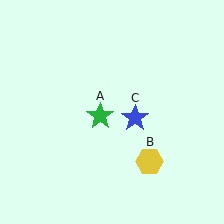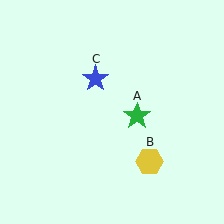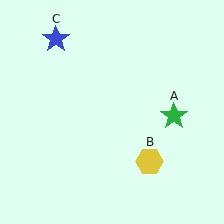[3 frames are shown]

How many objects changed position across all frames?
2 objects changed position: green star (object A), blue star (object C).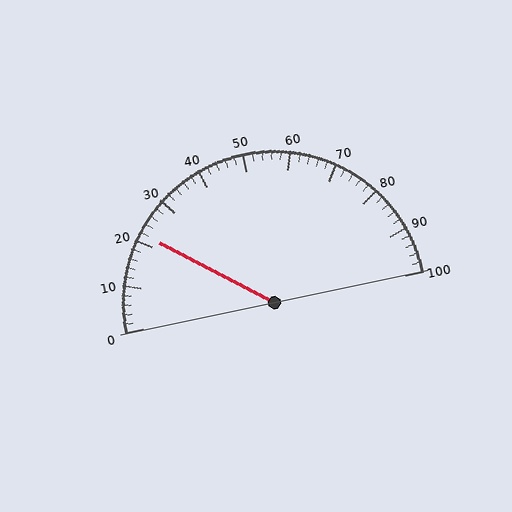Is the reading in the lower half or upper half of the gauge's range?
The reading is in the lower half of the range (0 to 100).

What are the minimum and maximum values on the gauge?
The gauge ranges from 0 to 100.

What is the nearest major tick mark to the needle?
The nearest major tick mark is 20.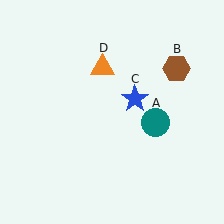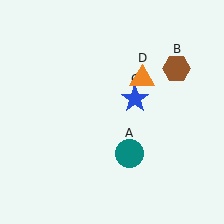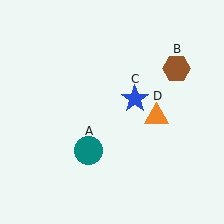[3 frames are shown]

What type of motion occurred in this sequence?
The teal circle (object A), orange triangle (object D) rotated clockwise around the center of the scene.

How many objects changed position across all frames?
2 objects changed position: teal circle (object A), orange triangle (object D).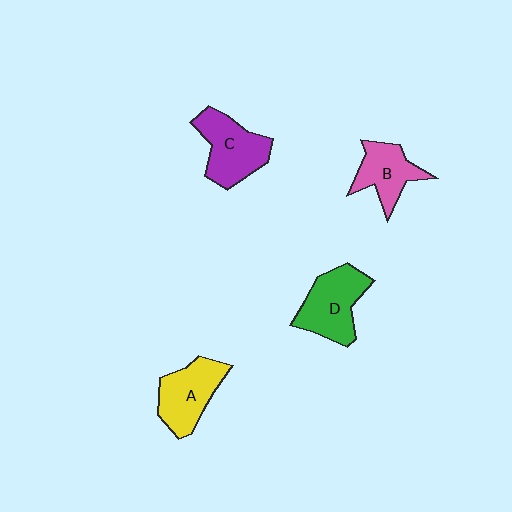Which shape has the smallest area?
Shape B (pink).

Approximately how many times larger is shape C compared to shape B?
Approximately 1.3 times.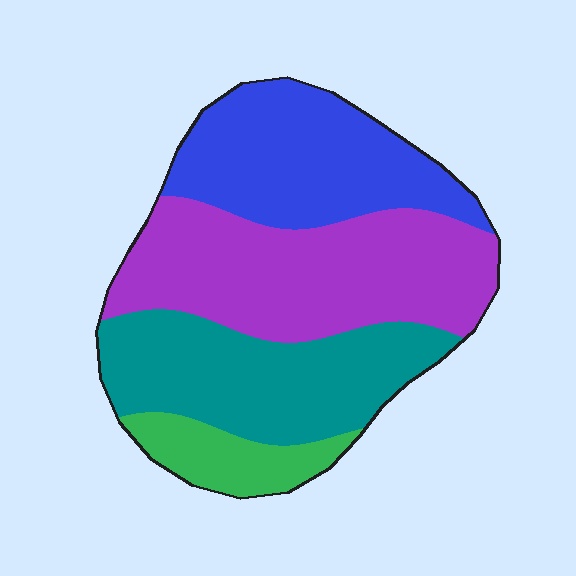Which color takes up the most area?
Purple, at roughly 35%.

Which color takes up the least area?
Green, at roughly 10%.